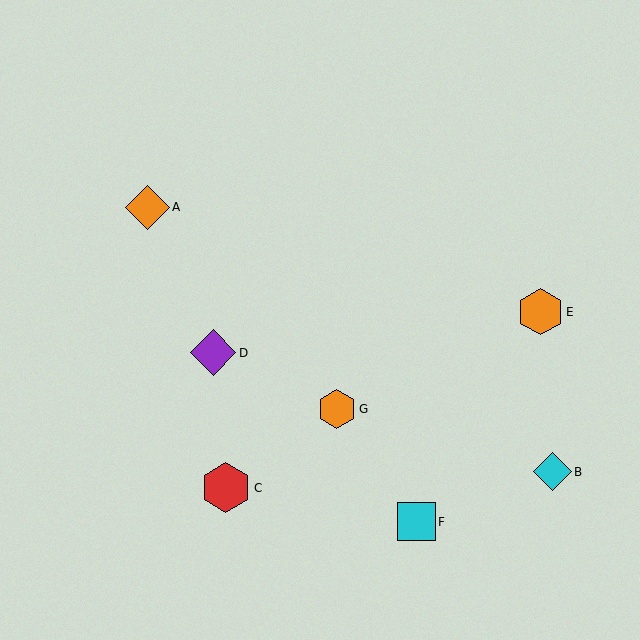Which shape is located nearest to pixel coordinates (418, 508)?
The cyan square (labeled F) at (417, 522) is nearest to that location.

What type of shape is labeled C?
Shape C is a red hexagon.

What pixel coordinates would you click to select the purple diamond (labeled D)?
Click at (213, 353) to select the purple diamond D.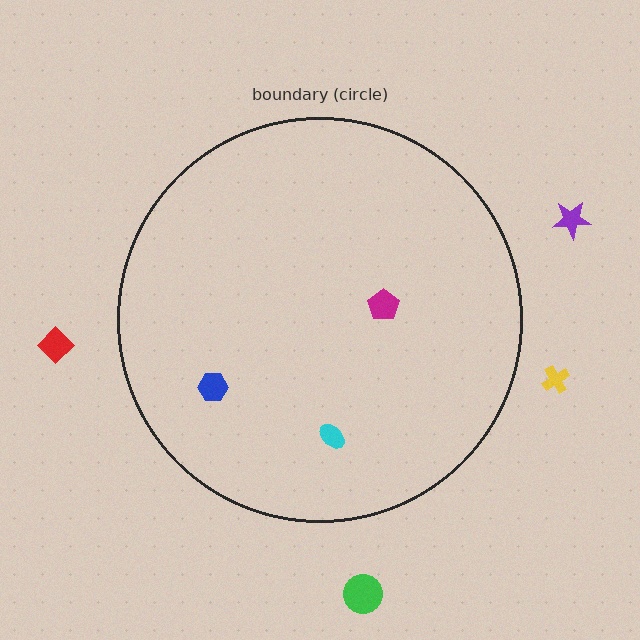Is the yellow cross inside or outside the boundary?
Outside.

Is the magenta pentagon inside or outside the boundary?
Inside.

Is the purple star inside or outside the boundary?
Outside.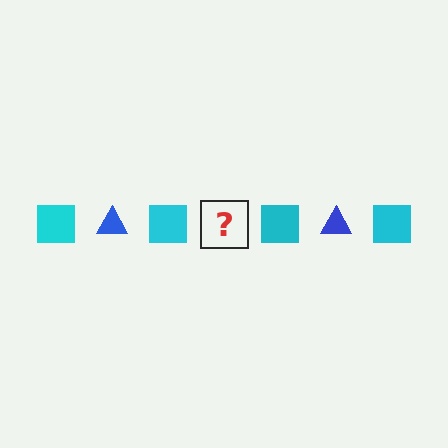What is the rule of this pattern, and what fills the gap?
The rule is that the pattern alternates between cyan square and blue triangle. The gap should be filled with a blue triangle.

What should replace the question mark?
The question mark should be replaced with a blue triangle.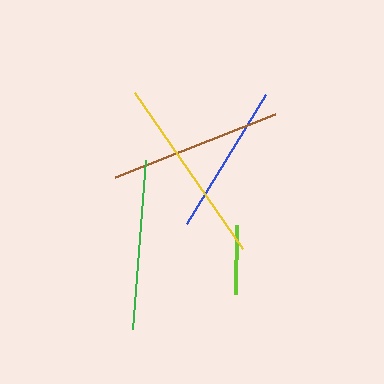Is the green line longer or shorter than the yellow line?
The yellow line is longer than the green line.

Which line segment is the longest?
The yellow line is the longest at approximately 190 pixels.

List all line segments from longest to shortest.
From longest to shortest: yellow, brown, green, blue, lime.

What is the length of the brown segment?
The brown segment is approximately 172 pixels long.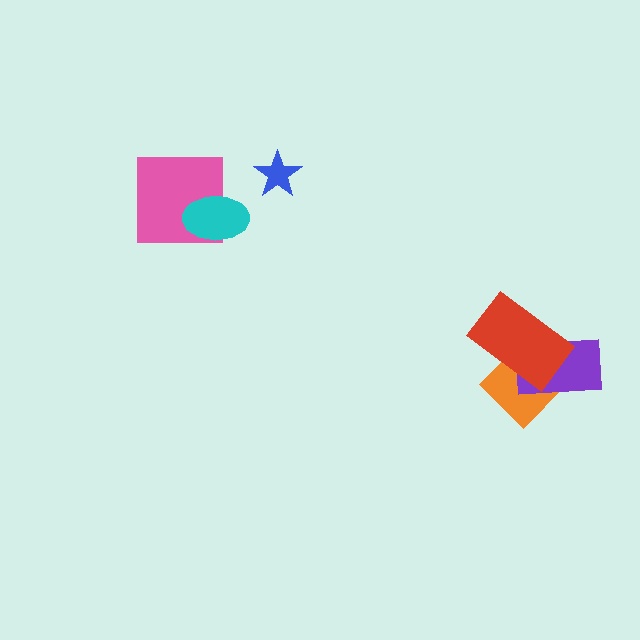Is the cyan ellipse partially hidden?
No, no other shape covers it.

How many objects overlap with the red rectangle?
2 objects overlap with the red rectangle.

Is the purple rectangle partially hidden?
Yes, it is partially covered by another shape.